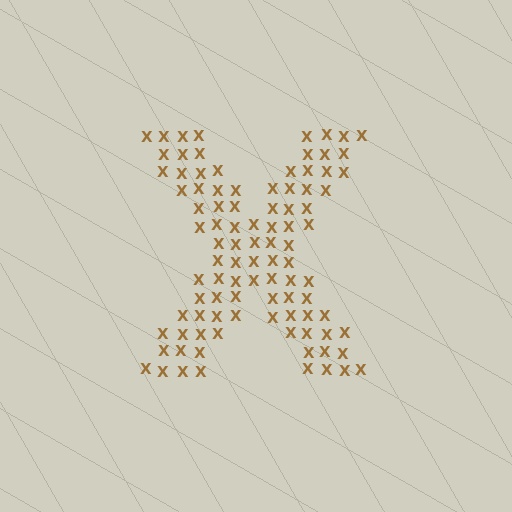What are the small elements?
The small elements are letter X's.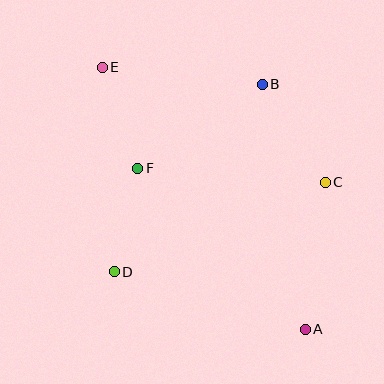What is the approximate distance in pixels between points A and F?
The distance between A and F is approximately 232 pixels.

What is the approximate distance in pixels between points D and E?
The distance between D and E is approximately 205 pixels.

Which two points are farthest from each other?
Points A and E are farthest from each other.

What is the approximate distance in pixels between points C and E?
The distance between C and E is approximately 251 pixels.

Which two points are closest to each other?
Points D and F are closest to each other.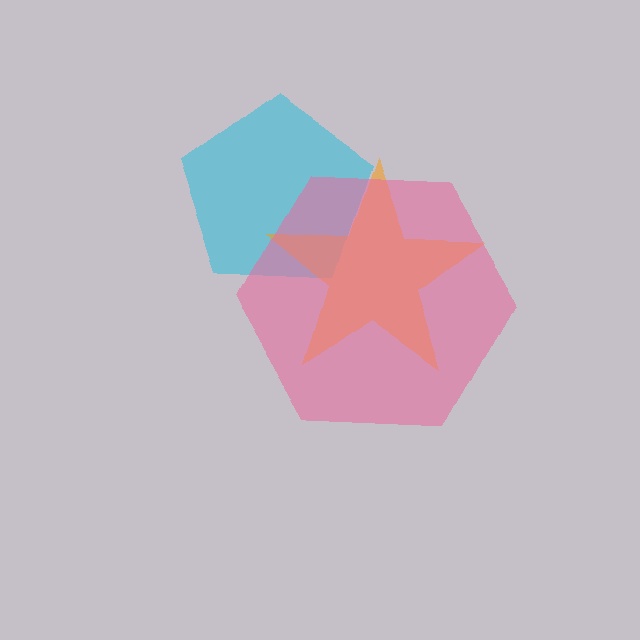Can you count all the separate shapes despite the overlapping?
Yes, there are 3 separate shapes.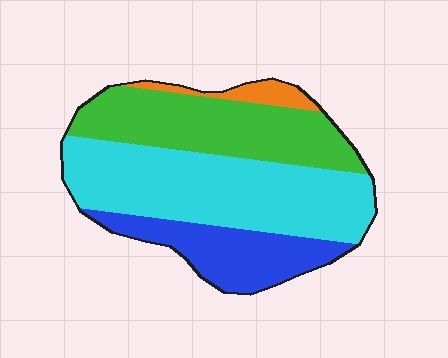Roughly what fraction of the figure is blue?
Blue takes up about one fifth (1/5) of the figure.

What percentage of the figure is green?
Green covers about 30% of the figure.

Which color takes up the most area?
Cyan, at roughly 45%.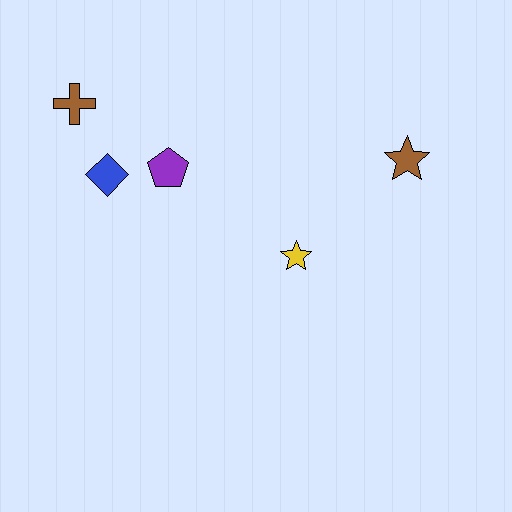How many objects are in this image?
There are 5 objects.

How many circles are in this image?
There are no circles.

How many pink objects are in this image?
There are no pink objects.